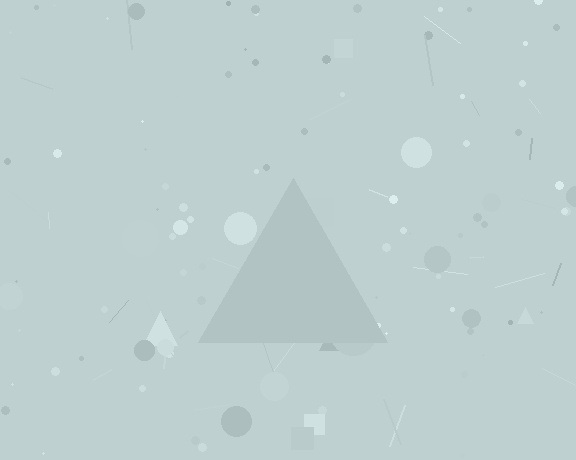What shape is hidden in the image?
A triangle is hidden in the image.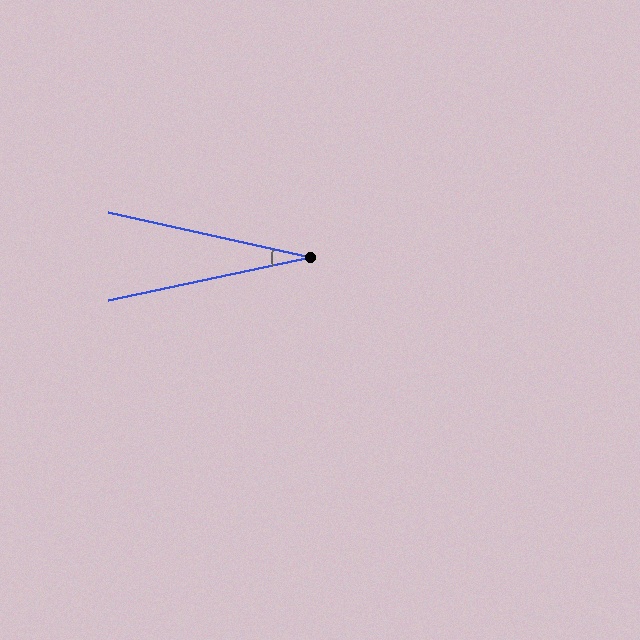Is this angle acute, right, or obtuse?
It is acute.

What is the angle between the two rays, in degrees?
Approximately 25 degrees.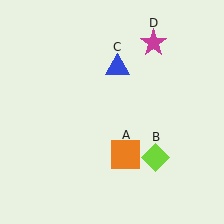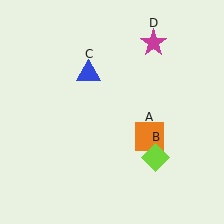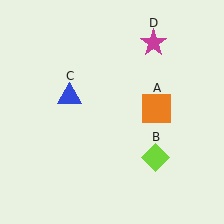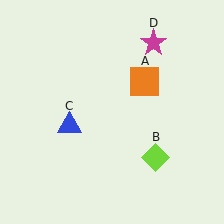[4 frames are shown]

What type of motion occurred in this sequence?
The orange square (object A), blue triangle (object C) rotated counterclockwise around the center of the scene.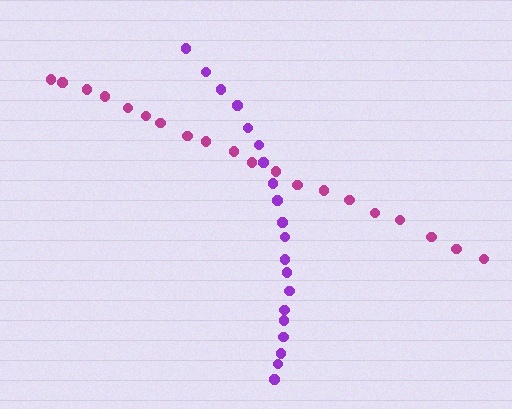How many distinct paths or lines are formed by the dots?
There are 2 distinct paths.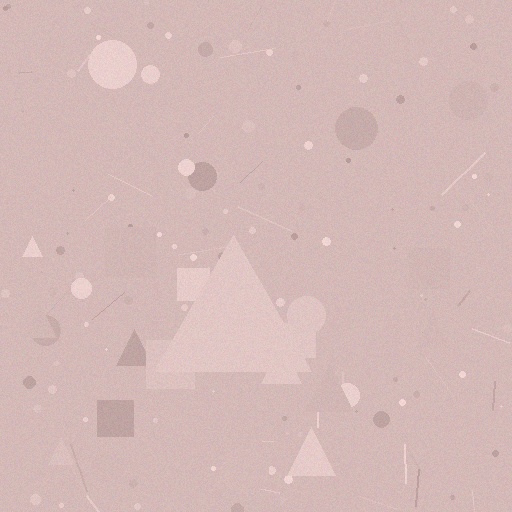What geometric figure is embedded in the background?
A triangle is embedded in the background.